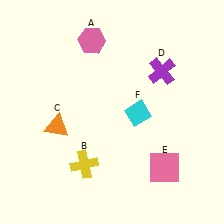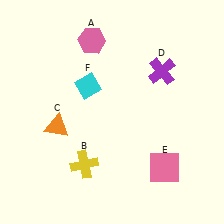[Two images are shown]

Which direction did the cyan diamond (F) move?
The cyan diamond (F) moved left.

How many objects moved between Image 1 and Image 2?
1 object moved between the two images.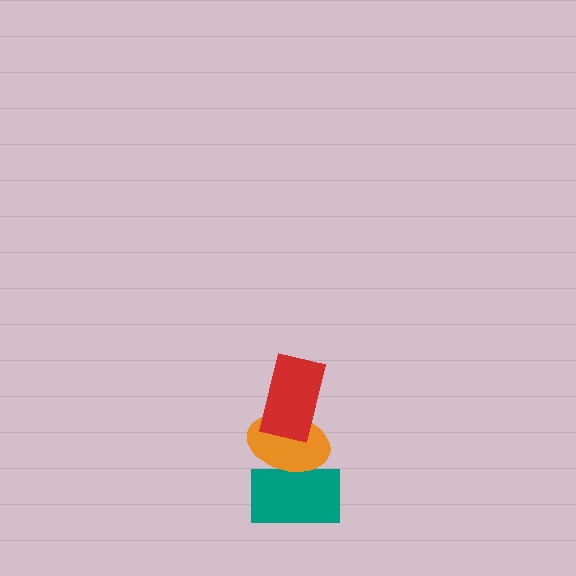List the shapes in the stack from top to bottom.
From top to bottom: the red rectangle, the orange ellipse, the teal rectangle.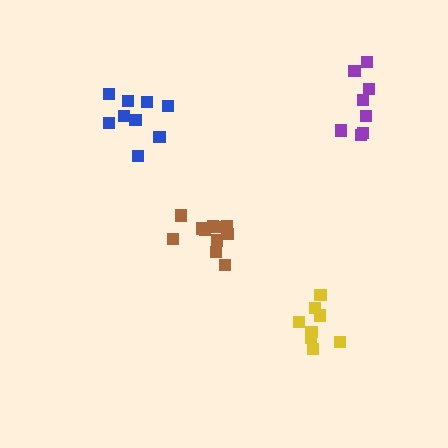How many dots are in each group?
Group 1: 9 dots, Group 2: 11 dots, Group 3: 8 dots, Group 4: 8 dots (36 total).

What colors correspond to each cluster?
The clusters are colored: blue, brown, purple, yellow.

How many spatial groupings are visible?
There are 4 spatial groupings.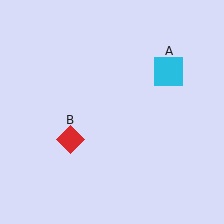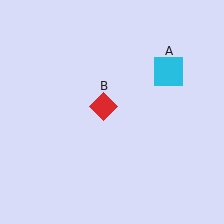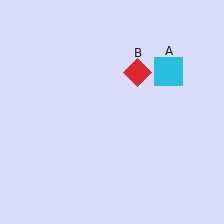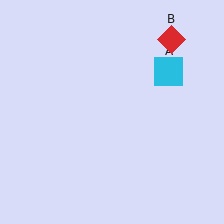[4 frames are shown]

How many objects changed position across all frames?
1 object changed position: red diamond (object B).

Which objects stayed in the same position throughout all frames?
Cyan square (object A) remained stationary.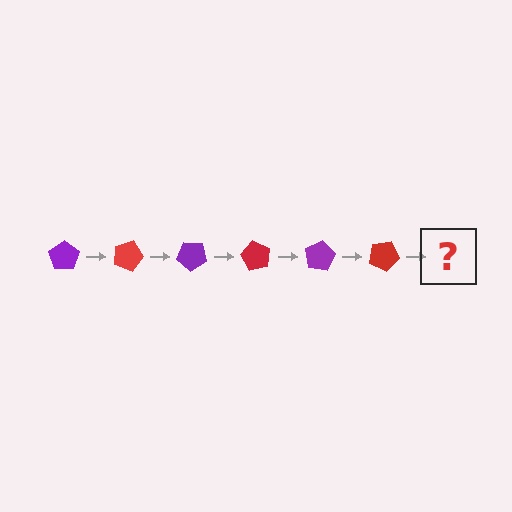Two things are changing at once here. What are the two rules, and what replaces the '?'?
The two rules are that it rotates 20 degrees each step and the color cycles through purple and red. The '?' should be a purple pentagon, rotated 120 degrees from the start.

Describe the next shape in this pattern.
It should be a purple pentagon, rotated 120 degrees from the start.